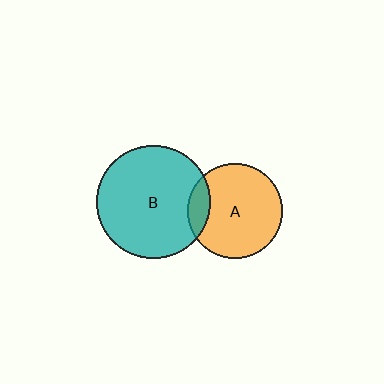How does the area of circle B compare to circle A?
Approximately 1.4 times.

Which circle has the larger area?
Circle B (teal).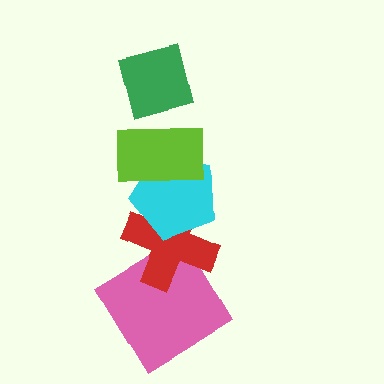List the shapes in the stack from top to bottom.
From top to bottom: the green square, the lime rectangle, the cyan pentagon, the red cross, the pink diamond.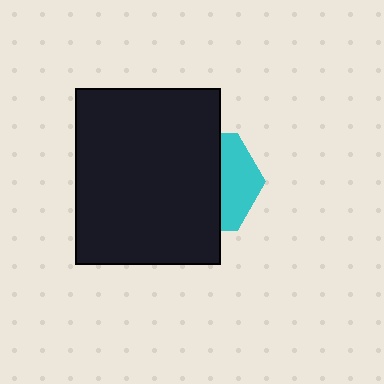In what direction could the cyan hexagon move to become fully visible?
The cyan hexagon could move right. That would shift it out from behind the black rectangle entirely.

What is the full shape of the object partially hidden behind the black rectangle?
The partially hidden object is a cyan hexagon.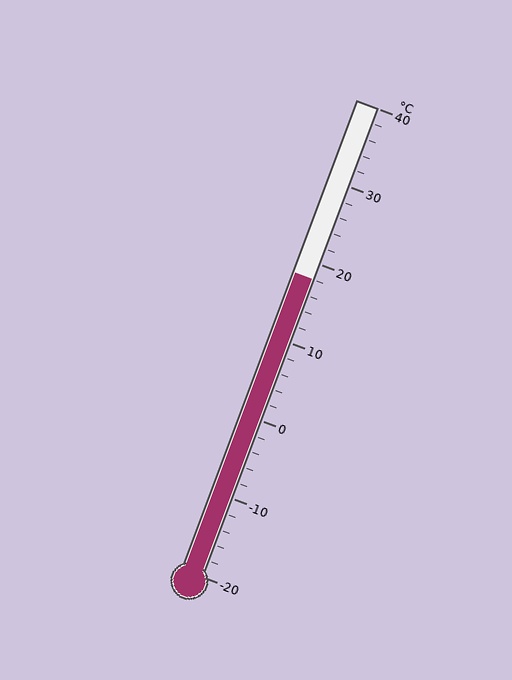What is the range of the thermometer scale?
The thermometer scale ranges from -20°C to 40°C.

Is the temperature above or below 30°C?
The temperature is below 30°C.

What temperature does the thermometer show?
The thermometer shows approximately 18°C.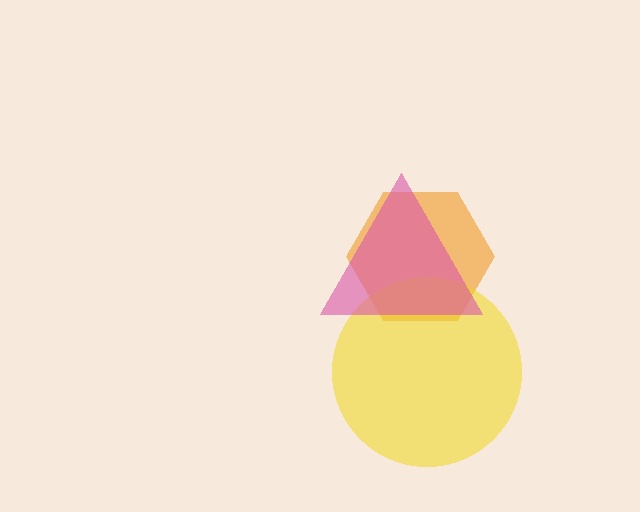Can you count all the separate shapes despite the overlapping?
Yes, there are 3 separate shapes.